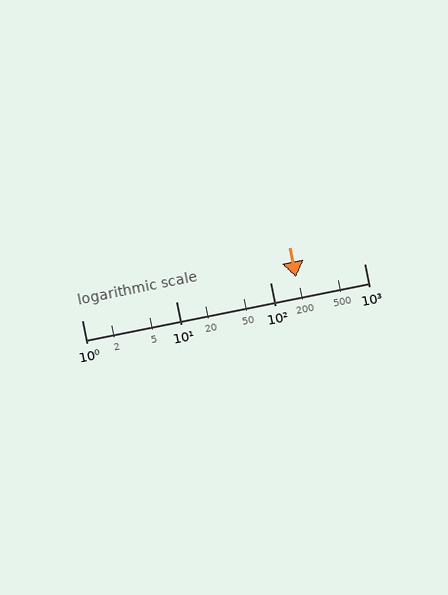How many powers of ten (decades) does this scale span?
The scale spans 3 decades, from 1 to 1000.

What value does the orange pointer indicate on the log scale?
The pointer indicates approximately 190.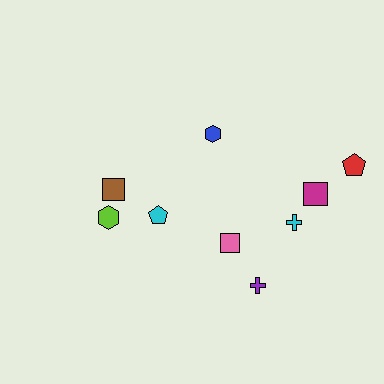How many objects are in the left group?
There are 3 objects.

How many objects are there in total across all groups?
There are 9 objects.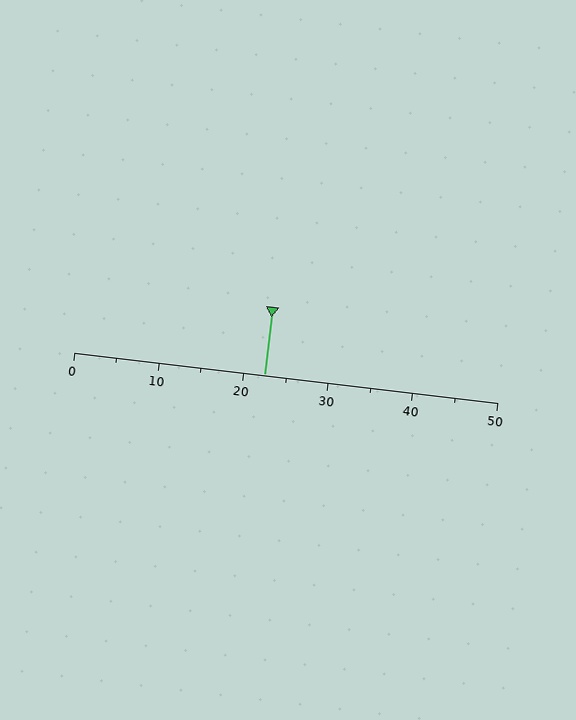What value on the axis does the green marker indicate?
The marker indicates approximately 22.5.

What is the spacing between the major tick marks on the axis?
The major ticks are spaced 10 apart.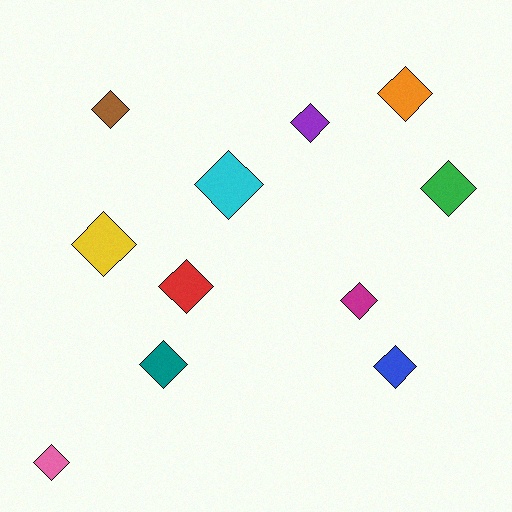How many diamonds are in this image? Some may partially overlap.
There are 11 diamonds.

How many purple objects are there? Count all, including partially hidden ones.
There is 1 purple object.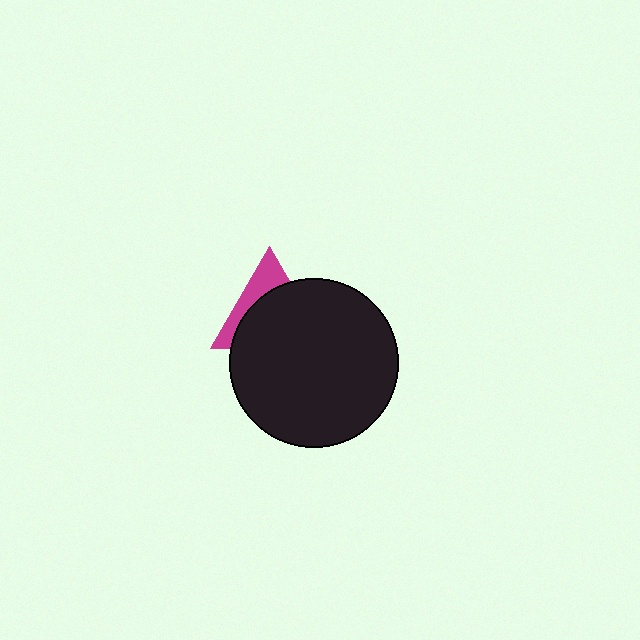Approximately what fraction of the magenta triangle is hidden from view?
Roughly 67% of the magenta triangle is hidden behind the black circle.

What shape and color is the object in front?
The object in front is a black circle.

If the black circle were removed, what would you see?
You would see the complete magenta triangle.